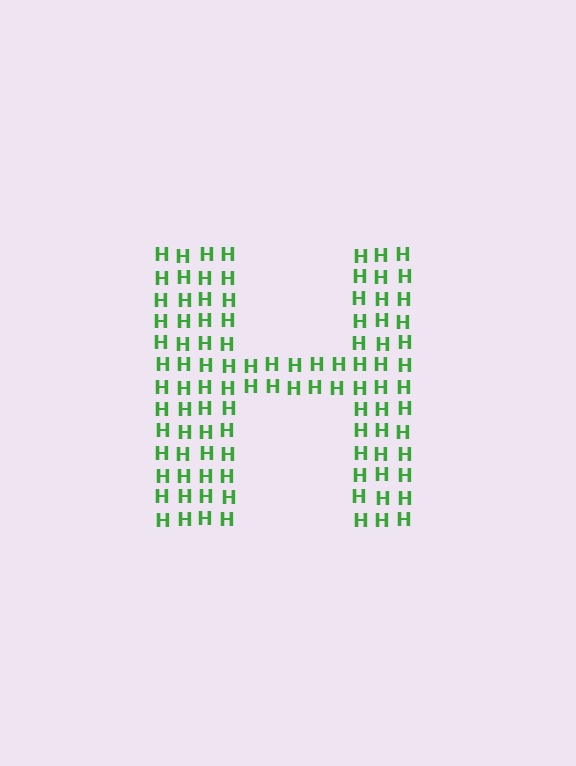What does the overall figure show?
The overall figure shows the letter H.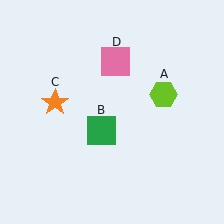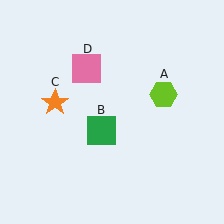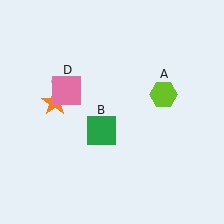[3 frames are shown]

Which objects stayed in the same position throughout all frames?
Lime hexagon (object A) and green square (object B) and orange star (object C) remained stationary.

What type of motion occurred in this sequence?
The pink square (object D) rotated counterclockwise around the center of the scene.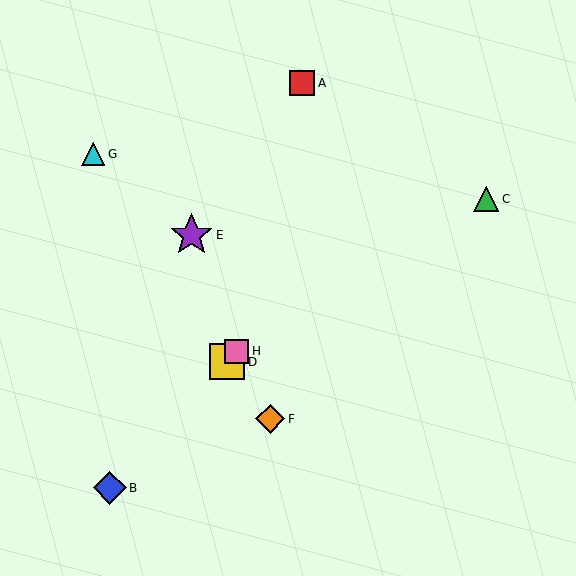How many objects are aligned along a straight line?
3 objects (B, D, H) are aligned along a straight line.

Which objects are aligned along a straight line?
Objects B, D, H are aligned along a straight line.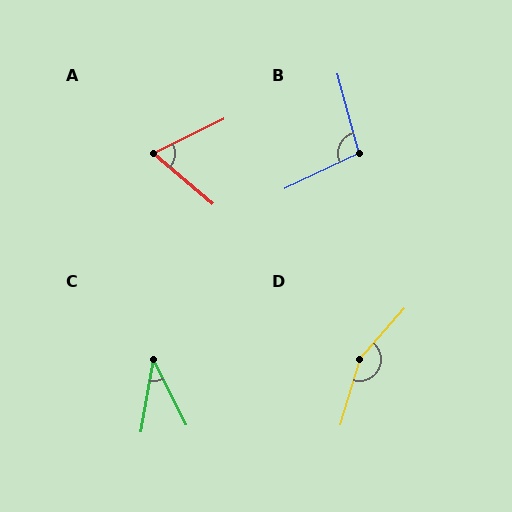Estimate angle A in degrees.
Approximately 66 degrees.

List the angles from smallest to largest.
C (36°), A (66°), B (100°), D (155°).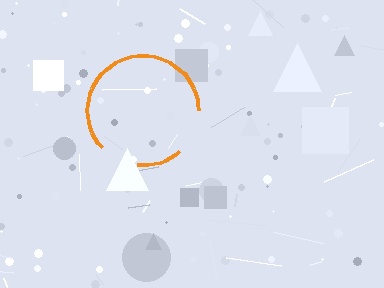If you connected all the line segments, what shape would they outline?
They would outline a circle.